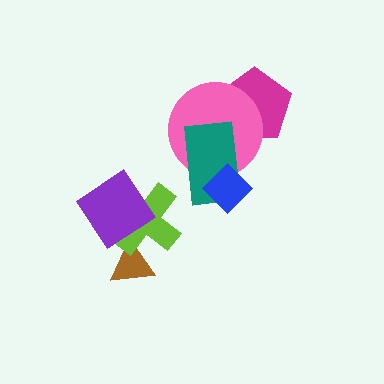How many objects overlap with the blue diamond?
2 objects overlap with the blue diamond.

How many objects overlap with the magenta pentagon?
1 object overlaps with the magenta pentagon.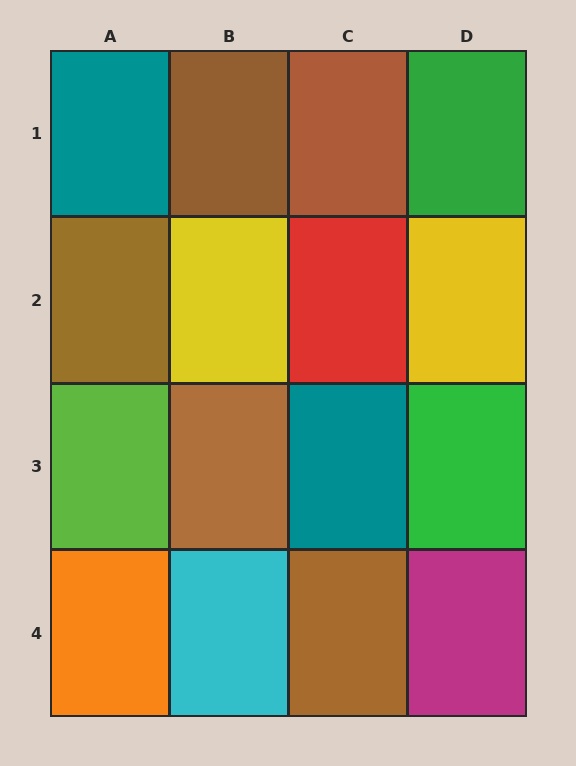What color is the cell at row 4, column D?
Magenta.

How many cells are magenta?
1 cell is magenta.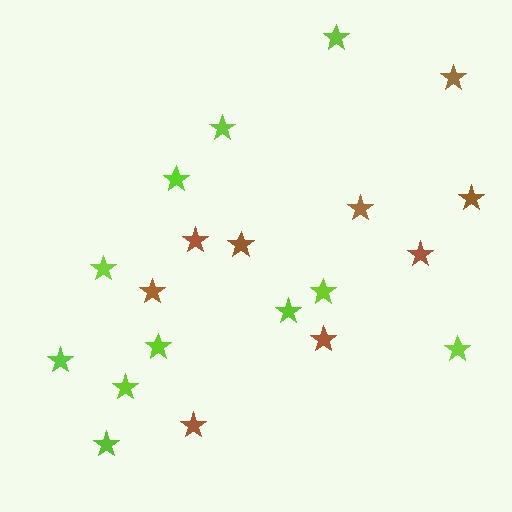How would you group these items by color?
There are 2 groups: one group of brown stars (9) and one group of lime stars (11).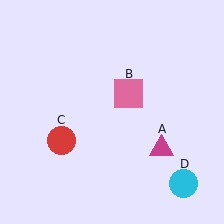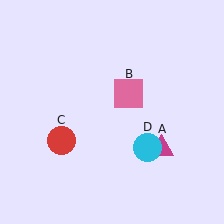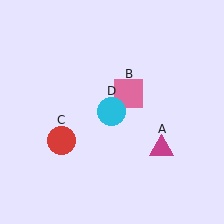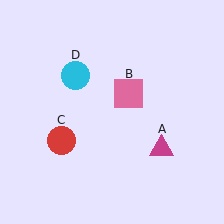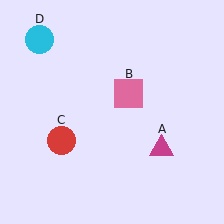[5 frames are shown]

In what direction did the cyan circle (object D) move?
The cyan circle (object D) moved up and to the left.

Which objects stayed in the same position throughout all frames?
Magenta triangle (object A) and pink square (object B) and red circle (object C) remained stationary.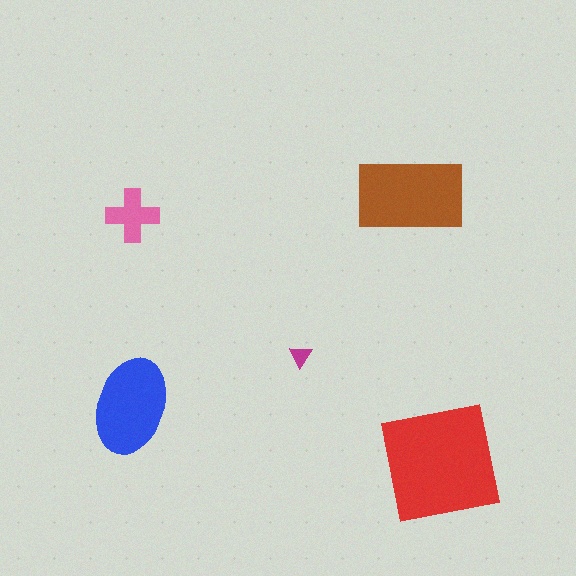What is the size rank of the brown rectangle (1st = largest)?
2nd.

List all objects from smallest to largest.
The magenta triangle, the pink cross, the blue ellipse, the brown rectangle, the red square.